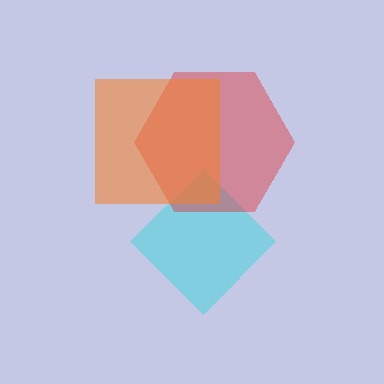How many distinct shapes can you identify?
There are 3 distinct shapes: a cyan diamond, a red hexagon, an orange square.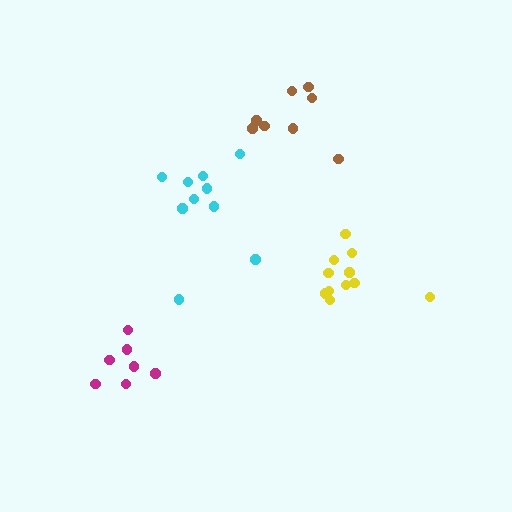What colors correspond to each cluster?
The clusters are colored: yellow, brown, cyan, magenta.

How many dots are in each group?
Group 1: 11 dots, Group 2: 8 dots, Group 3: 10 dots, Group 4: 7 dots (36 total).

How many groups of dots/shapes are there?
There are 4 groups.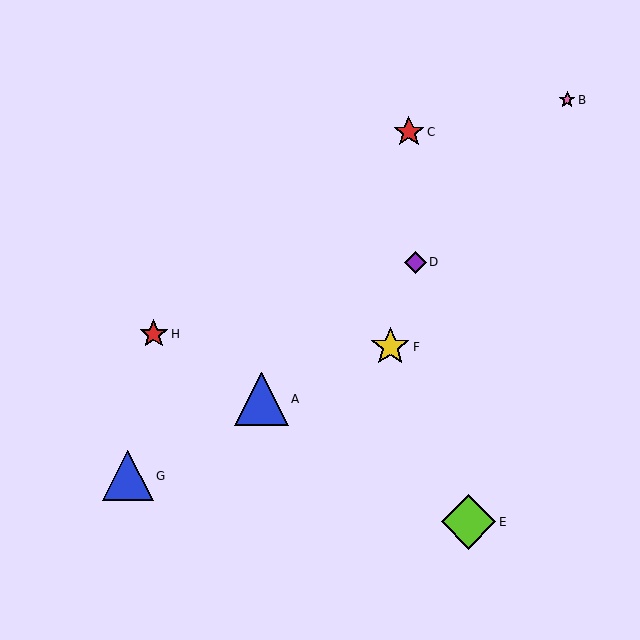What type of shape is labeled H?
Shape H is a red star.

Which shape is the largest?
The lime diamond (labeled E) is the largest.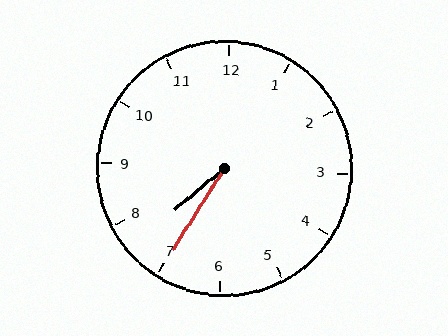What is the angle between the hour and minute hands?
Approximately 18 degrees.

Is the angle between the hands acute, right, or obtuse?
It is acute.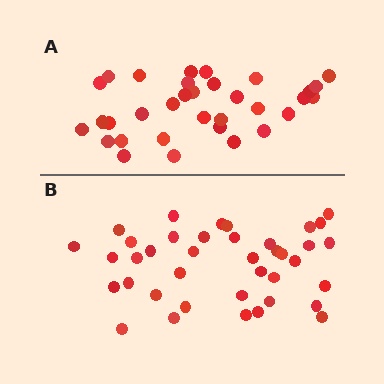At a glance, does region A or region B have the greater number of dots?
Region B (the bottom region) has more dots.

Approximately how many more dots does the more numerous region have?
Region B has about 6 more dots than region A.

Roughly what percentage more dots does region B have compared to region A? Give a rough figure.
About 20% more.